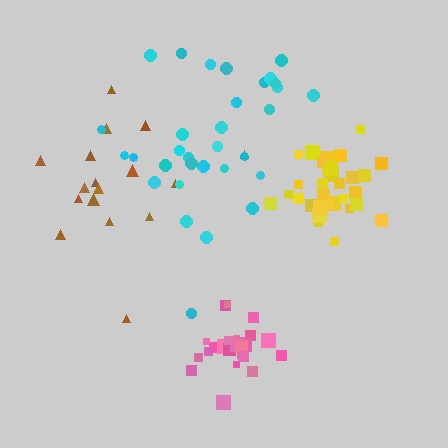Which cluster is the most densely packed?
Yellow.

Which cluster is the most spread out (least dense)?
Brown.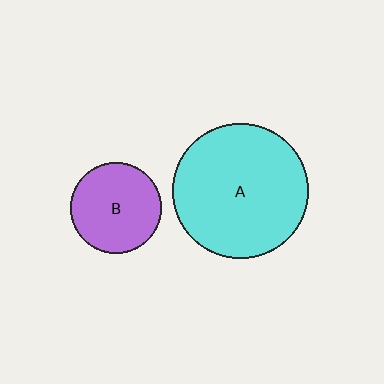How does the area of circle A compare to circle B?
Approximately 2.2 times.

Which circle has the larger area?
Circle A (cyan).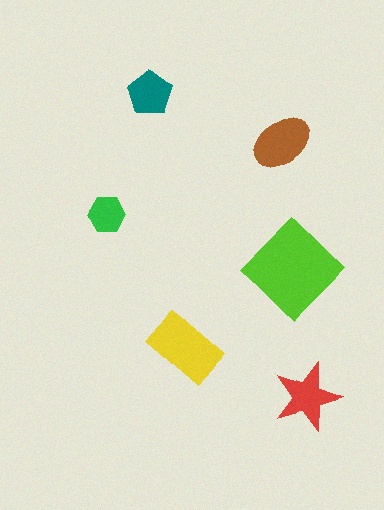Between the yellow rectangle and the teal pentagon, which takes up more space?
The yellow rectangle.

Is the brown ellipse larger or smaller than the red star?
Larger.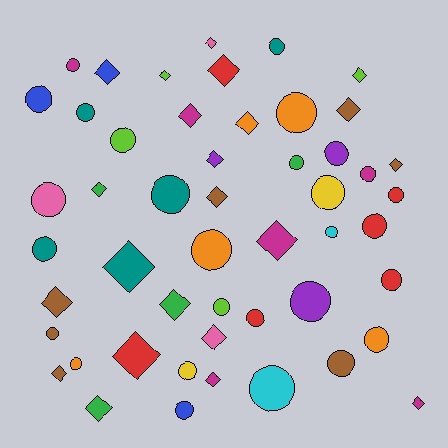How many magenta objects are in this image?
There are 6 magenta objects.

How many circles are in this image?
There are 28 circles.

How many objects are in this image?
There are 50 objects.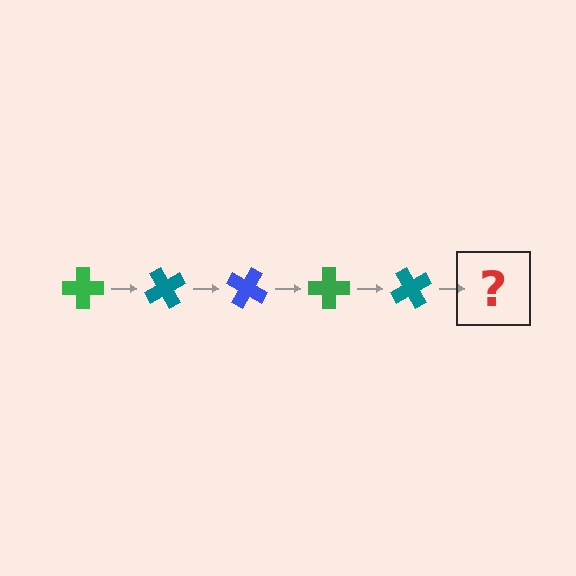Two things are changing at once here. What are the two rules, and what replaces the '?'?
The two rules are that it rotates 60 degrees each step and the color cycles through green, teal, and blue. The '?' should be a blue cross, rotated 300 degrees from the start.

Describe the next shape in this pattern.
It should be a blue cross, rotated 300 degrees from the start.